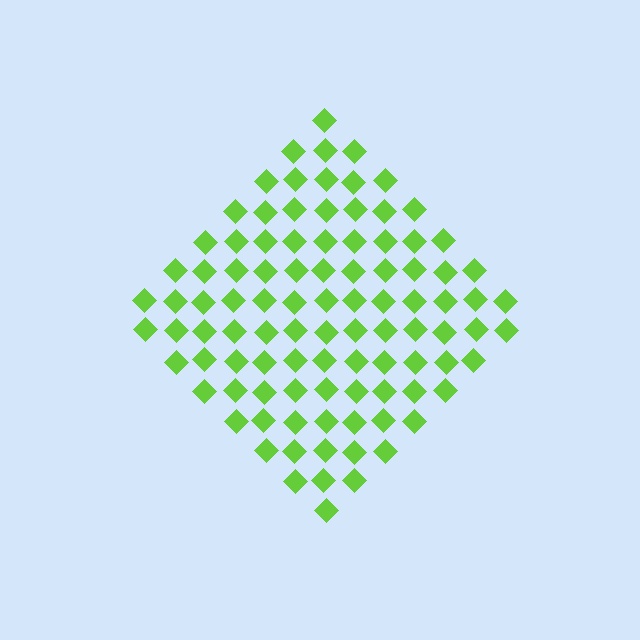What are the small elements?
The small elements are diamonds.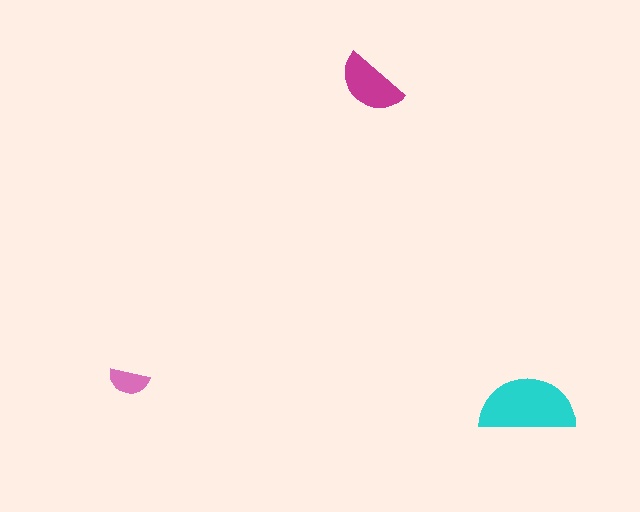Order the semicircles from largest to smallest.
the cyan one, the magenta one, the pink one.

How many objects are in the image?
There are 3 objects in the image.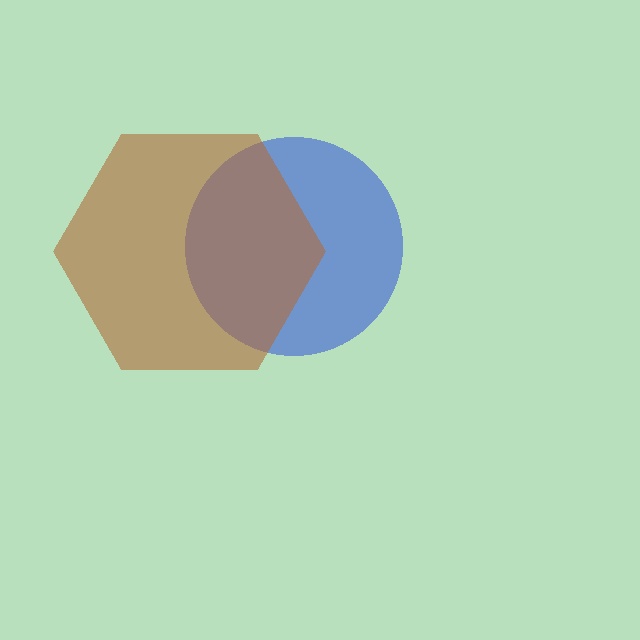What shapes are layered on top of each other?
The layered shapes are: a blue circle, a brown hexagon.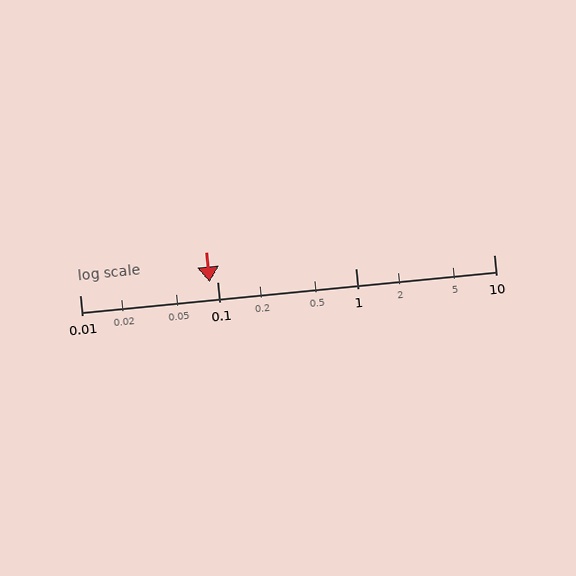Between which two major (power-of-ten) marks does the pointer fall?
The pointer is between 0.01 and 0.1.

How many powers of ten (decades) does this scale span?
The scale spans 3 decades, from 0.01 to 10.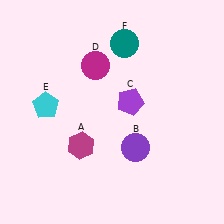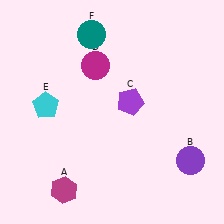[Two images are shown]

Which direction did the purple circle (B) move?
The purple circle (B) moved right.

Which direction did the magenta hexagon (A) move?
The magenta hexagon (A) moved down.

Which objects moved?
The objects that moved are: the magenta hexagon (A), the purple circle (B), the teal circle (F).